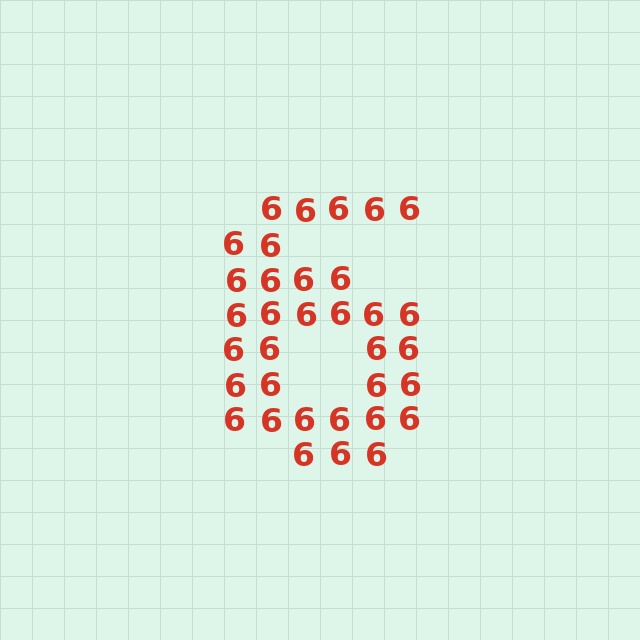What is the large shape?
The large shape is the digit 6.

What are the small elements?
The small elements are digit 6's.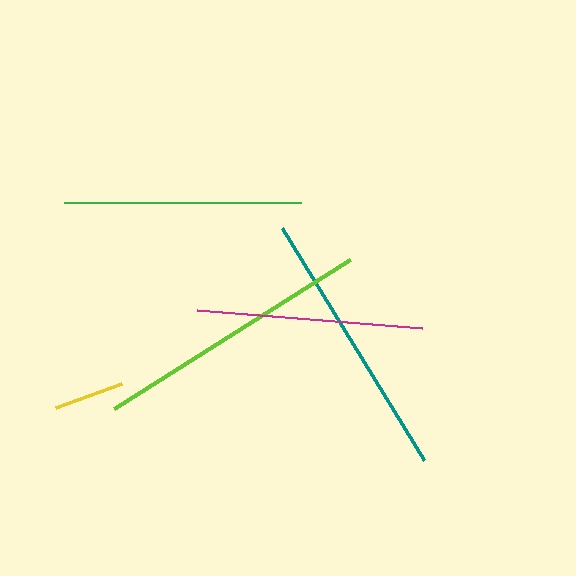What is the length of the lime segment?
The lime segment is approximately 279 pixels long.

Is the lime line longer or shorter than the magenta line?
The lime line is longer than the magenta line.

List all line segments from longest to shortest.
From longest to shortest: lime, teal, green, magenta, yellow.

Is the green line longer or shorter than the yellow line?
The green line is longer than the yellow line.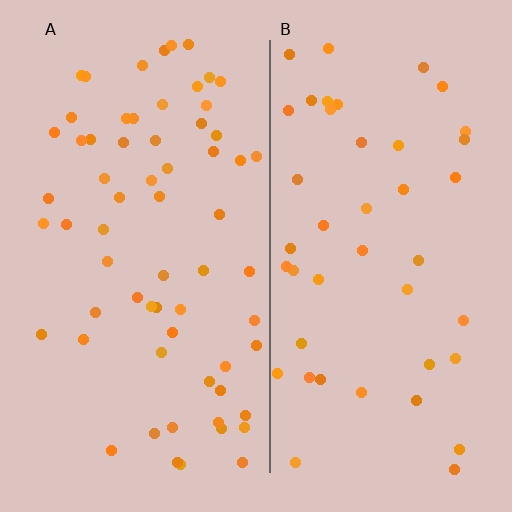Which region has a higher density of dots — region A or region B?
A (the left).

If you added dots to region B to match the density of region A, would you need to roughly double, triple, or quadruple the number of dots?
Approximately double.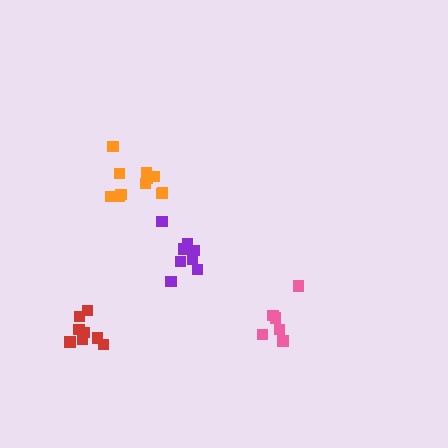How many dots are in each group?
Group 1: 11 dots, Group 2: 6 dots, Group 3: 8 dots, Group 4: 8 dots (33 total).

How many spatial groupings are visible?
There are 4 spatial groupings.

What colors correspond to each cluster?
The clusters are colored: orange, pink, purple, red.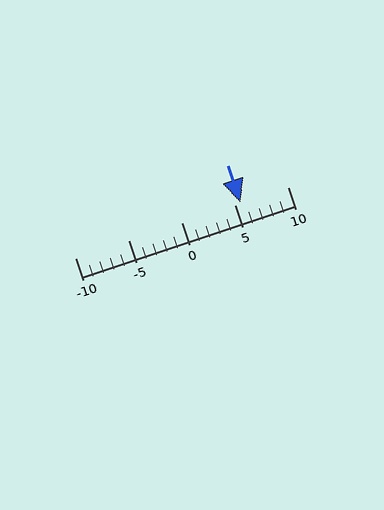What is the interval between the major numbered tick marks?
The major tick marks are spaced 5 units apart.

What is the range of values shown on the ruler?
The ruler shows values from -10 to 10.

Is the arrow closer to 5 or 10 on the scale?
The arrow is closer to 5.